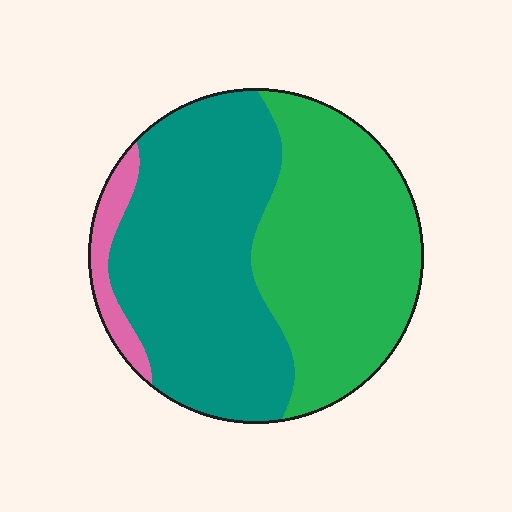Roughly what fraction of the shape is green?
Green covers 43% of the shape.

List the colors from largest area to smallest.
From largest to smallest: teal, green, pink.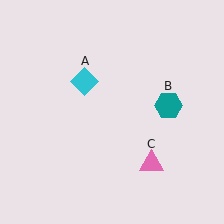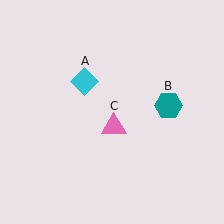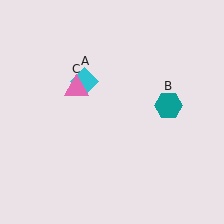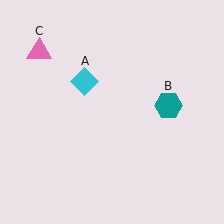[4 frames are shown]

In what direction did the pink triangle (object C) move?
The pink triangle (object C) moved up and to the left.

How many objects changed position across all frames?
1 object changed position: pink triangle (object C).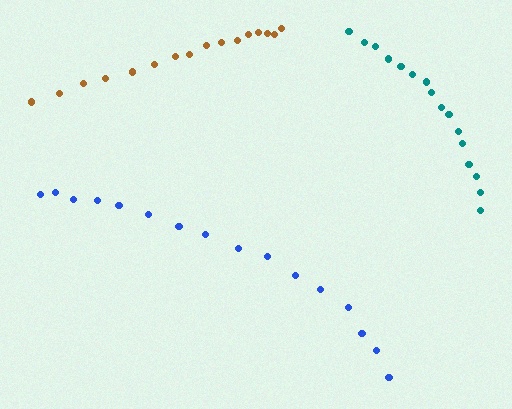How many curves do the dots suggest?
There are 3 distinct paths.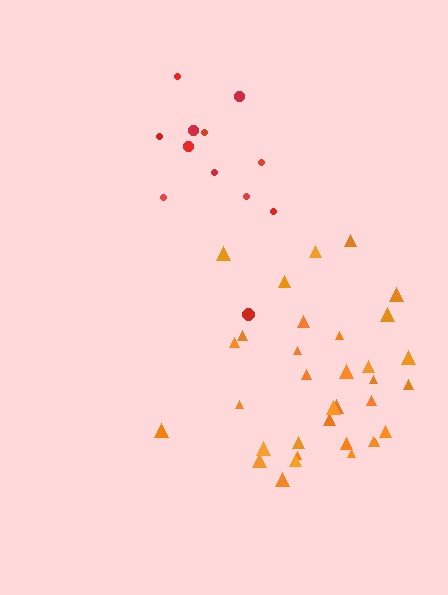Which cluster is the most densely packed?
Orange.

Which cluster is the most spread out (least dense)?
Red.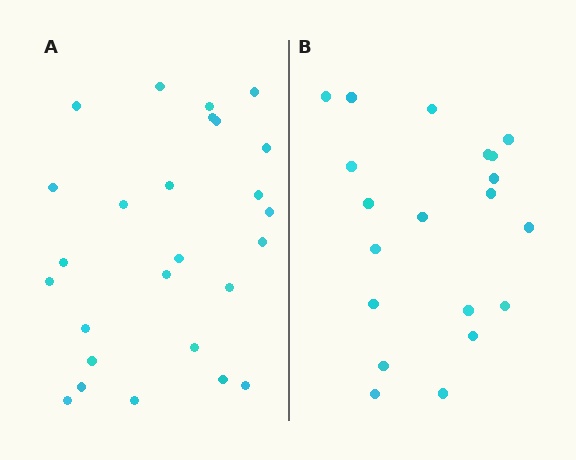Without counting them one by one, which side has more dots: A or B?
Region A (the left region) has more dots.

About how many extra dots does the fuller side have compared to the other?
Region A has about 6 more dots than region B.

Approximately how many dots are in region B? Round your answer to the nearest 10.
About 20 dots.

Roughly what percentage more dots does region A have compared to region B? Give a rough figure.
About 30% more.